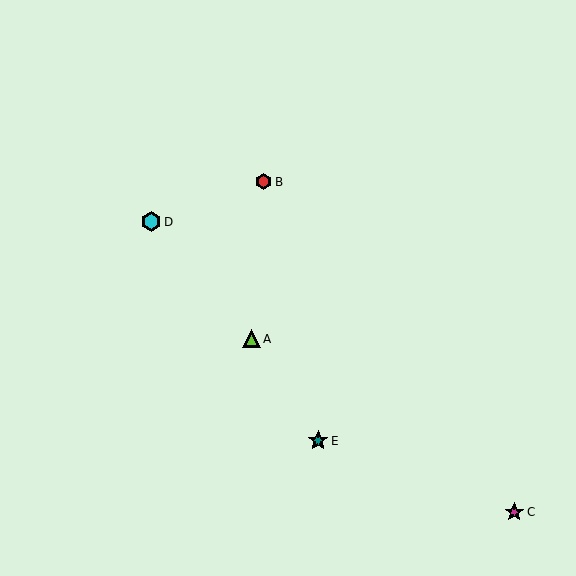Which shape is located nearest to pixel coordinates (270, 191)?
The red hexagon (labeled B) at (264, 182) is nearest to that location.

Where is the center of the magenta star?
The center of the magenta star is at (514, 512).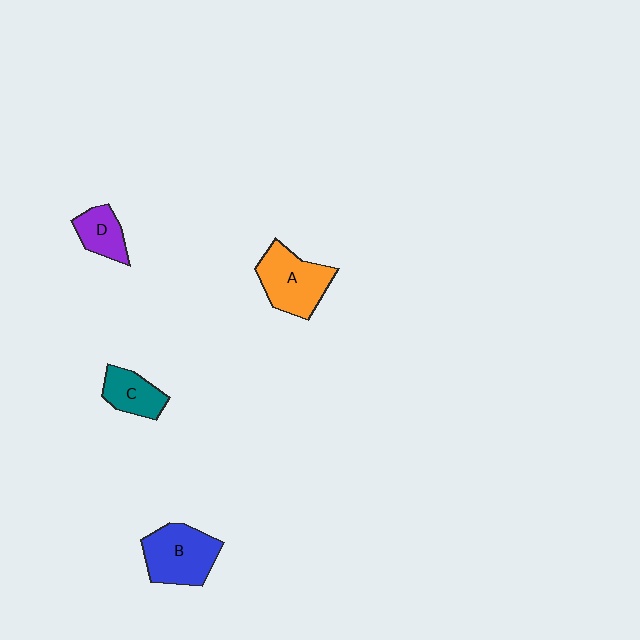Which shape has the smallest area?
Shape D (purple).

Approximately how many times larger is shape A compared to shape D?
Approximately 1.8 times.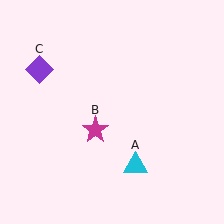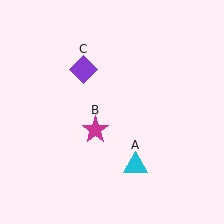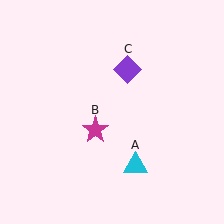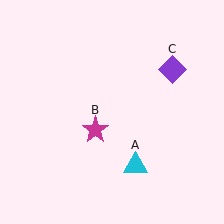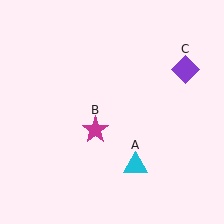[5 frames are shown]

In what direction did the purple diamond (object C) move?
The purple diamond (object C) moved right.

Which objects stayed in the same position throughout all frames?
Cyan triangle (object A) and magenta star (object B) remained stationary.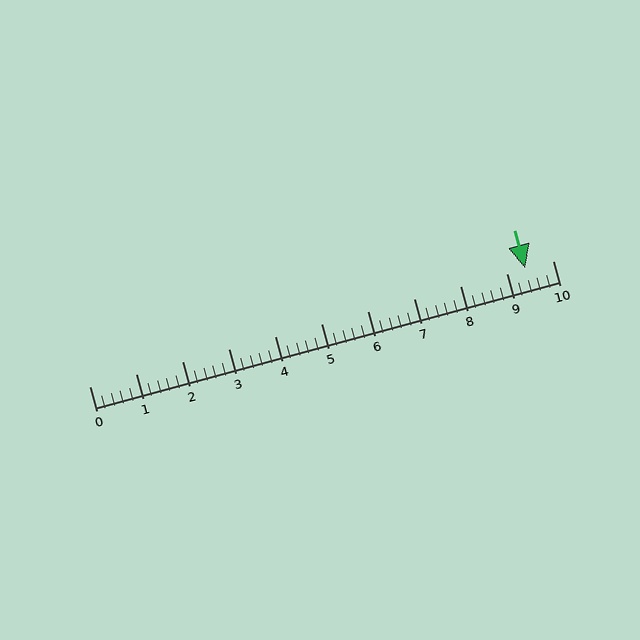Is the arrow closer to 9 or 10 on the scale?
The arrow is closer to 9.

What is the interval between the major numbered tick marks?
The major tick marks are spaced 1 units apart.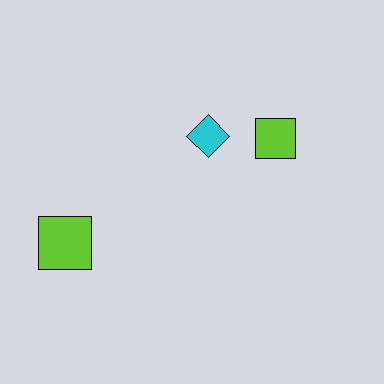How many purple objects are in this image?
There are no purple objects.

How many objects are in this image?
There are 3 objects.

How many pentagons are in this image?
There are no pentagons.